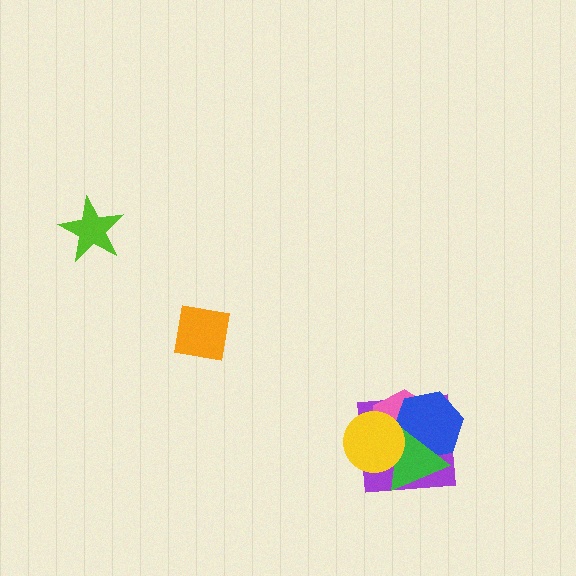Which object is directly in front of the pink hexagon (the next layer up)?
The blue hexagon is directly in front of the pink hexagon.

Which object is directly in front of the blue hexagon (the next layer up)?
The green triangle is directly in front of the blue hexagon.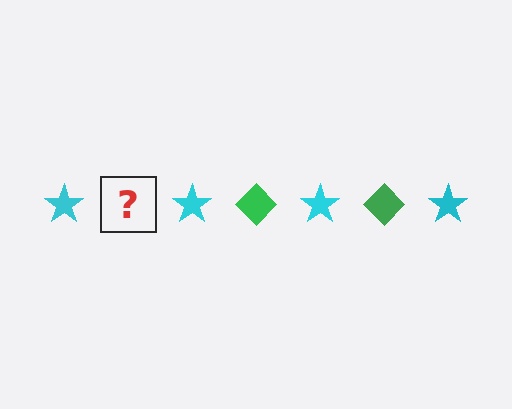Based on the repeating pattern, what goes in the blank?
The blank should be a green diamond.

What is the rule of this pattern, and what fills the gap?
The rule is that the pattern alternates between cyan star and green diamond. The gap should be filled with a green diamond.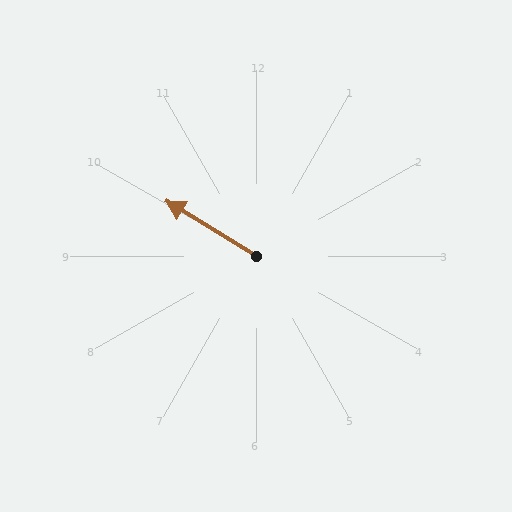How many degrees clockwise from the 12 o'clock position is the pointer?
Approximately 302 degrees.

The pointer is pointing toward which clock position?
Roughly 10 o'clock.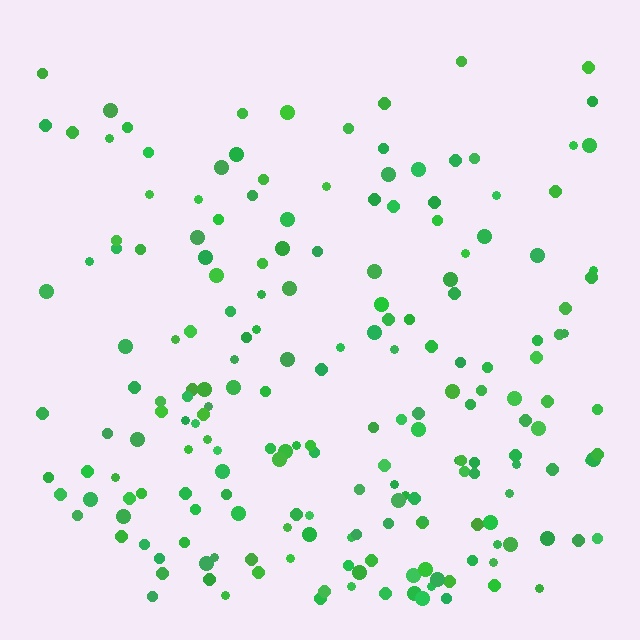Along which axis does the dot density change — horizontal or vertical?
Vertical.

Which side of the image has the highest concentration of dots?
The bottom.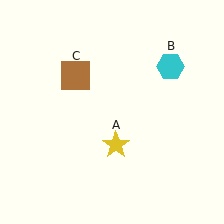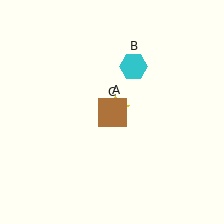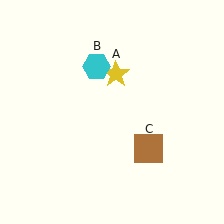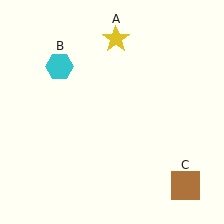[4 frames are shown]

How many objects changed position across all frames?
3 objects changed position: yellow star (object A), cyan hexagon (object B), brown square (object C).